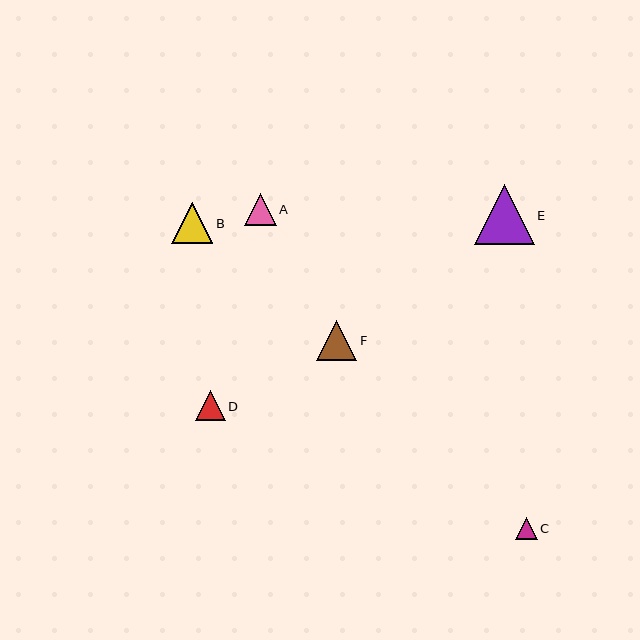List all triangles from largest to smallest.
From largest to smallest: E, B, F, A, D, C.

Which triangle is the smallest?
Triangle C is the smallest with a size of approximately 22 pixels.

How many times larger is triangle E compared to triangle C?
Triangle E is approximately 2.8 times the size of triangle C.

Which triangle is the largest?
Triangle E is the largest with a size of approximately 60 pixels.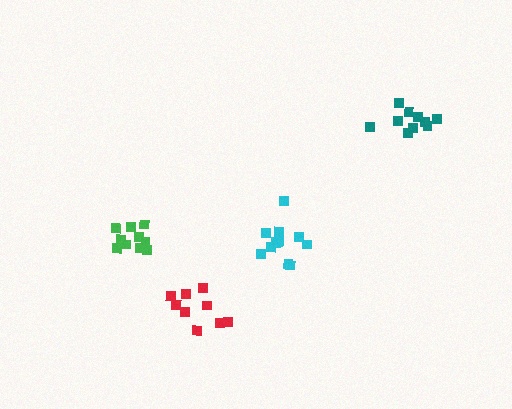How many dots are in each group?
Group 1: 9 dots, Group 2: 10 dots, Group 3: 10 dots, Group 4: 12 dots (41 total).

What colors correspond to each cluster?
The clusters are colored: red, teal, green, cyan.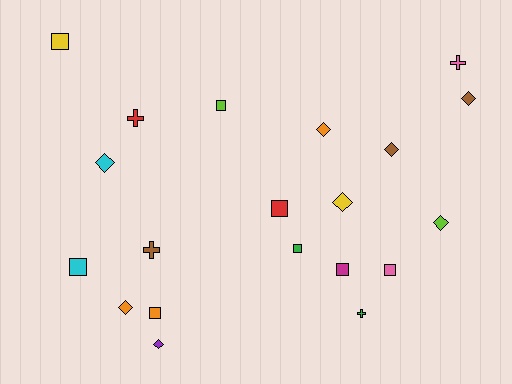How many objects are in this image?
There are 20 objects.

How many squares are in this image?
There are 8 squares.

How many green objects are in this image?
There are 2 green objects.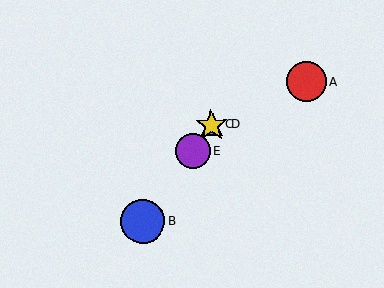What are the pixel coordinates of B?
Object B is at (143, 222).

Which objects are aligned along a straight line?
Objects B, C, D, E are aligned along a straight line.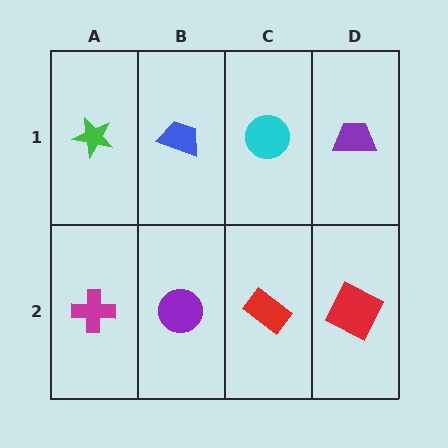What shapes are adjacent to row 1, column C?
A red rectangle (row 2, column C), a blue trapezoid (row 1, column B), a purple trapezoid (row 1, column D).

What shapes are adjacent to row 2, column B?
A blue trapezoid (row 1, column B), a magenta cross (row 2, column A), a red rectangle (row 2, column C).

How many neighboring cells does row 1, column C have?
3.